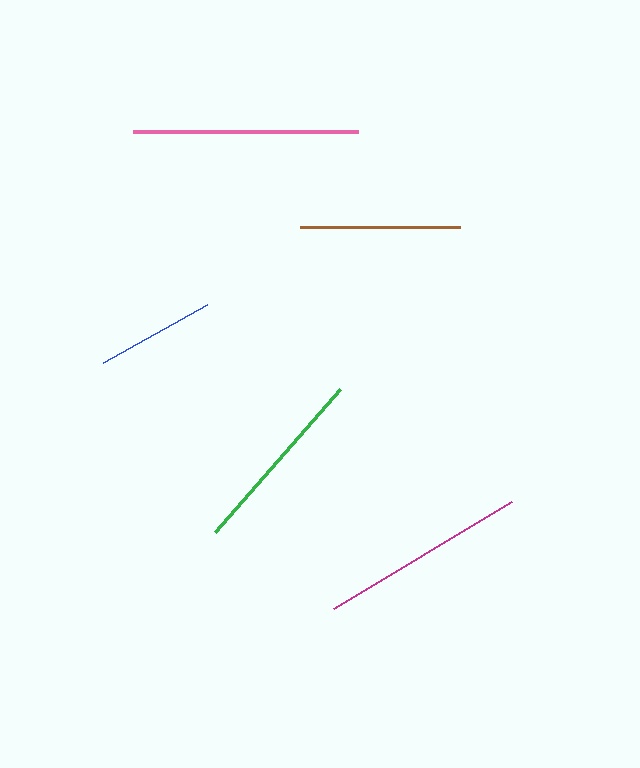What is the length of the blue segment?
The blue segment is approximately 119 pixels long.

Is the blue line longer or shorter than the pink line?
The pink line is longer than the blue line.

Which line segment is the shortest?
The blue line is the shortest at approximately 119 pixels.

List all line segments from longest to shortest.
From longest to shortest: pink, magenta, green, brown, blue.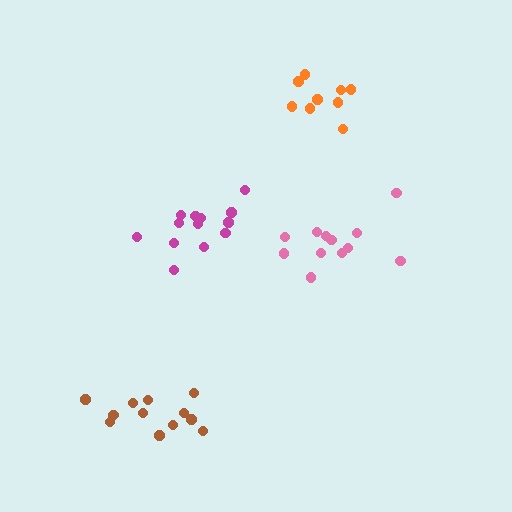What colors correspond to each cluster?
The clusters are colored: pink, magenta, brown, orange.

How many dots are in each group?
Group 1: 12 dots, Group 2: 13 dots, Group 3: 12 dots, Group 4: 9 dots (46 total).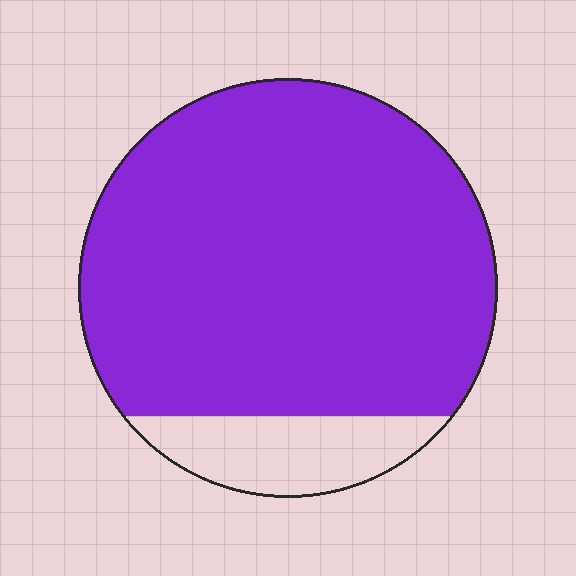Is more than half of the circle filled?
Yes.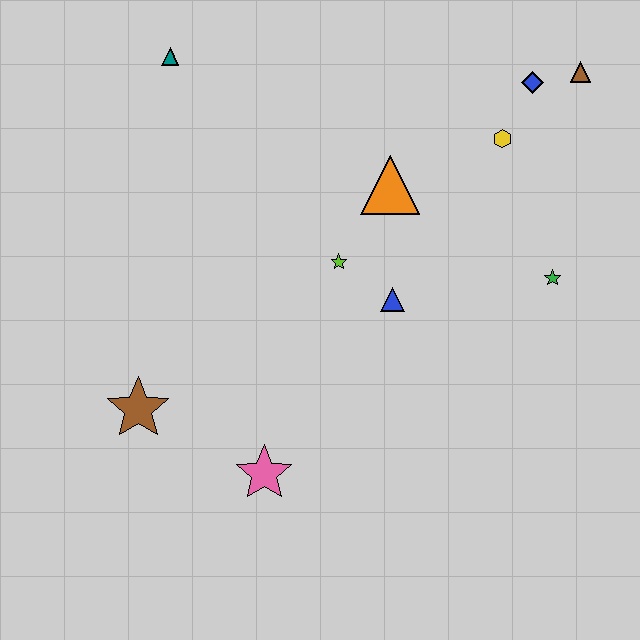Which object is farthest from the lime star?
The brown triangle is farthest from the lime star.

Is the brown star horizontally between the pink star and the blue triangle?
No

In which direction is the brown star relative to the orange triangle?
The brown star is to the left of the orange triangle.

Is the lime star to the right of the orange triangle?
No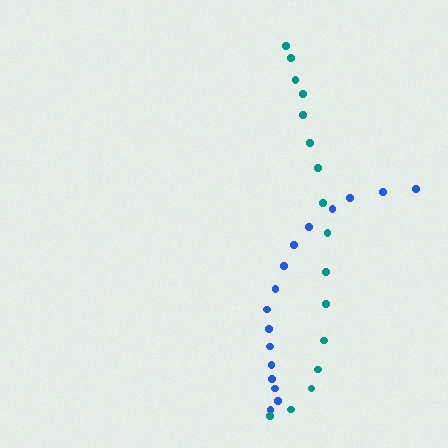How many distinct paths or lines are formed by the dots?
There are 2 distinct paths.